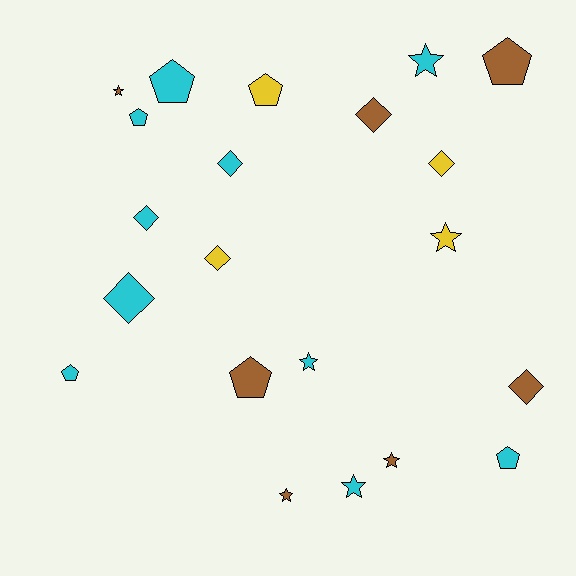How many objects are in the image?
There are 21 objects.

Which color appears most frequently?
Cyan, with 10 objects.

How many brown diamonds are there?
There are 2 brown diamonds.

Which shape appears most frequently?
Star, with 7 objects.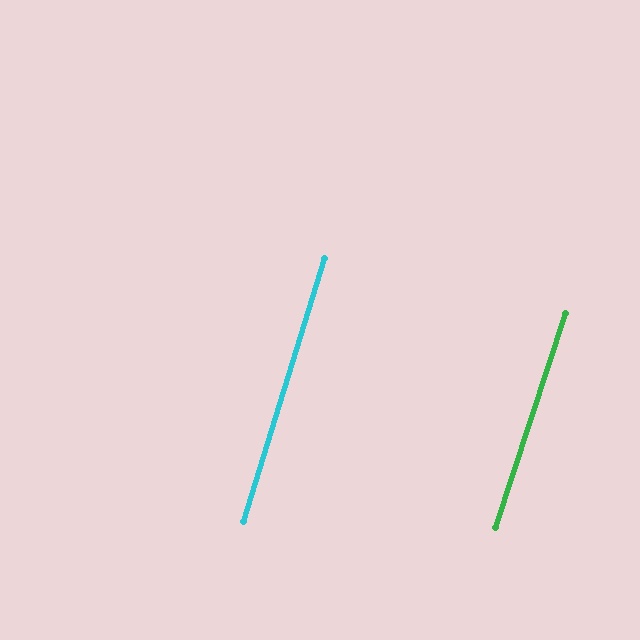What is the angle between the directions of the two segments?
Approximately 1 degree.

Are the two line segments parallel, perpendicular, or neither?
Parallel — their directions differ by only 1.1°.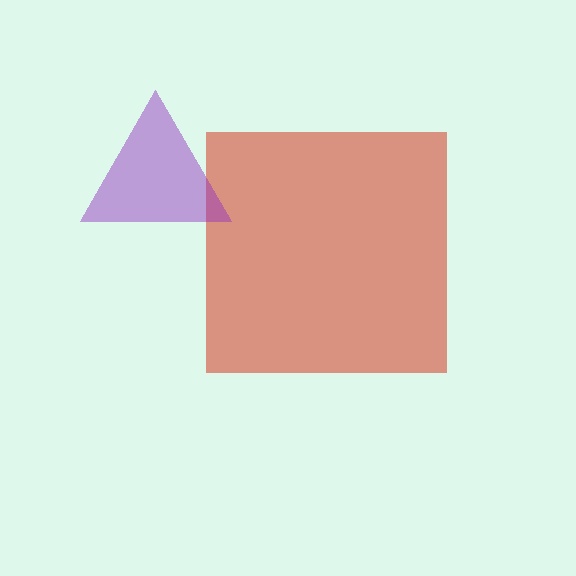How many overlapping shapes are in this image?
There are 2 overlapping shapes in the image.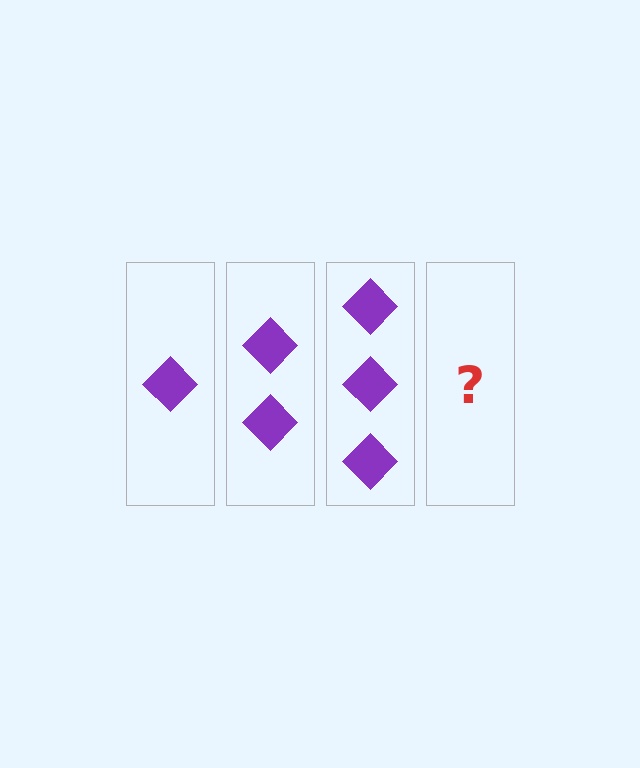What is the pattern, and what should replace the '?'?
The pattern is that each step adds one more diamond. The '?' should be 4 diamonds.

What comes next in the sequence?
The next element should be 4 diamonds.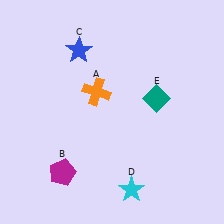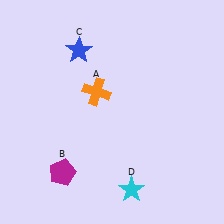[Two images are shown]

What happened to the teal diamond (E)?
The teal diamond (E) was removed in Image 2. It was in the top-right area of Image 1.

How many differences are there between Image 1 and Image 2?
There is 1 difference between the two images.